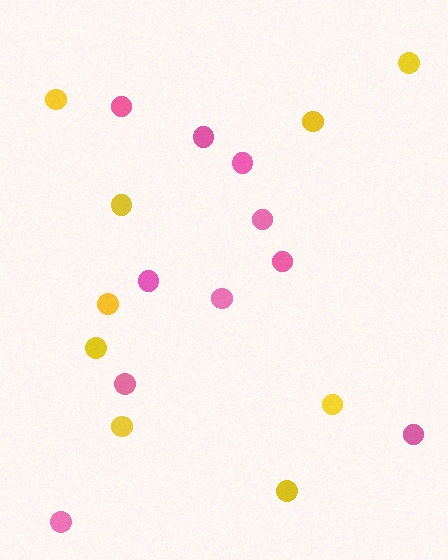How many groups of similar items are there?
There are 2 groups: one group of yellow circles (9) and one group of pink circles (10).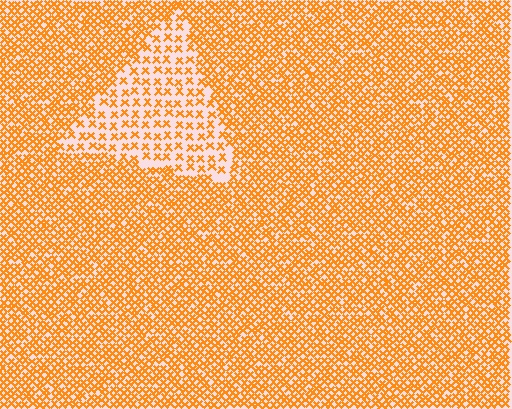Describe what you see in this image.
The image contains small orange elements arranged at two different densities. A triangle-shaped region is visible where the elements are less densely packed than the surrounding area.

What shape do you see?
I see a triangle.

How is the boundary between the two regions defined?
The boundary is defined by a change in element density (approximately 2.2x ratio). All elements are the same color, size, and shape.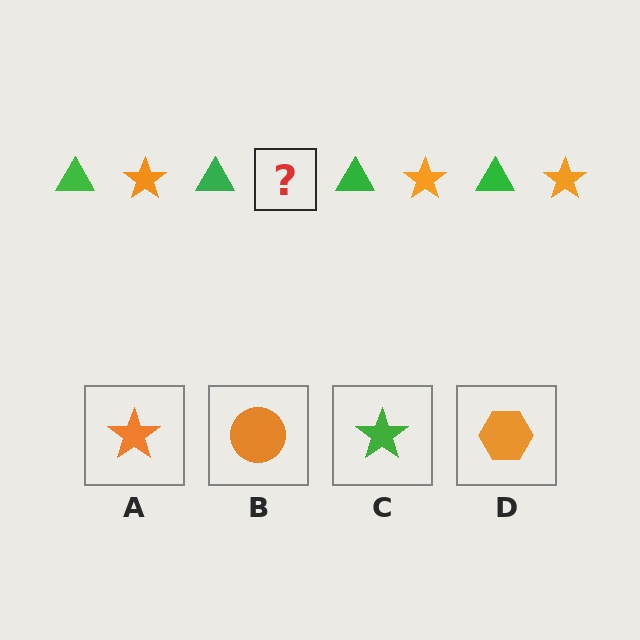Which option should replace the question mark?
Option A.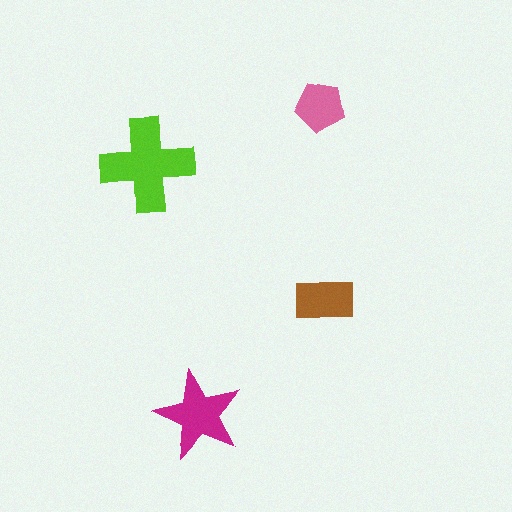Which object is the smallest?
The pink pentagon.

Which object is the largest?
The lime cross.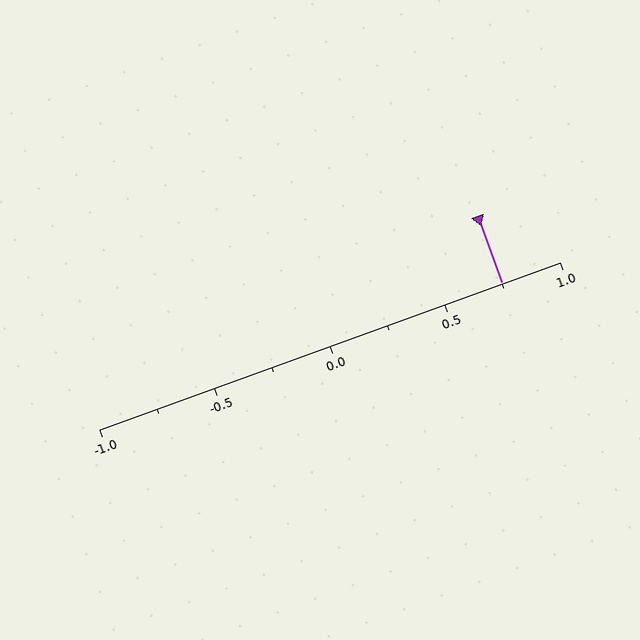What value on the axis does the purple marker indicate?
The marker indicates approximately 0.75.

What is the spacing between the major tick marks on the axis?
The major ticks are spaced 0.5 apart.